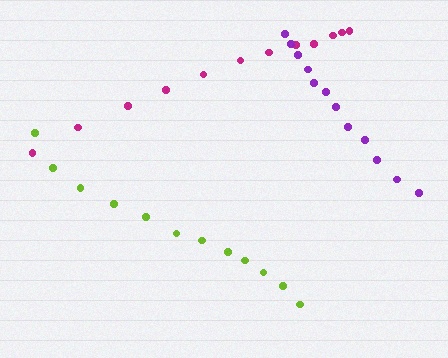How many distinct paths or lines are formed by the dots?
There are 3 distinct paths.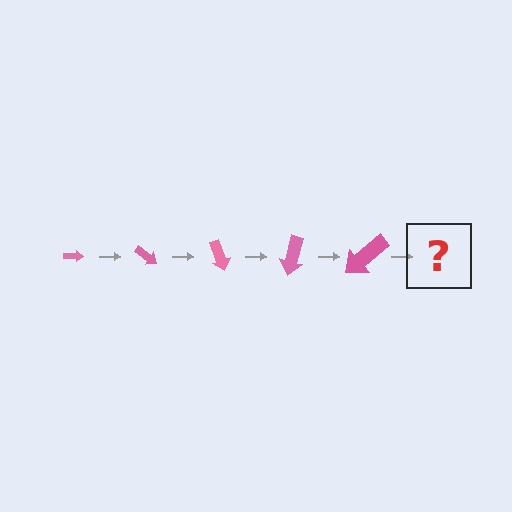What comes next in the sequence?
The next element should be an arrow, larger than the previous one and rotated 175 degrees from the start.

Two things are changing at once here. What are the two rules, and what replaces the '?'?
The two rules are that the arrow grows larger each step and it rotates 35 degrees each step. The '?' should be an arrow, larger than the previous one and rotated 175 degrees from the start.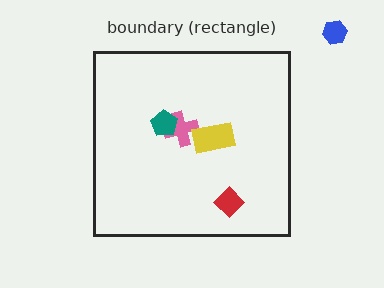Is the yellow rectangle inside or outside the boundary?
Inside.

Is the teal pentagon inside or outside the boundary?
Inside.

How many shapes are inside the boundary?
4 inside, 1 outside.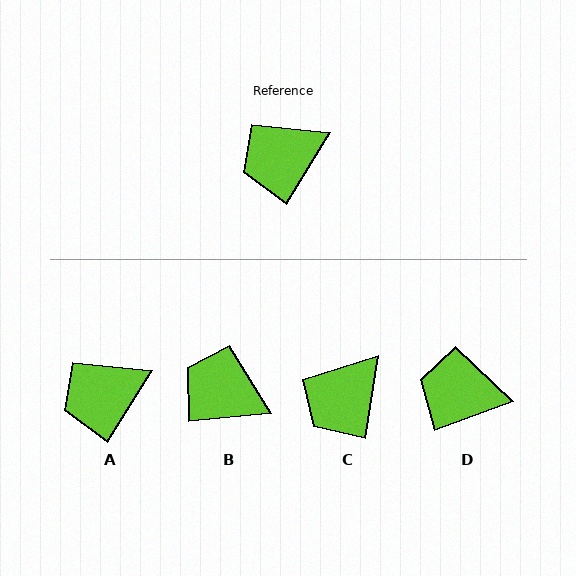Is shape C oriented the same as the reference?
No, it is off by about 23 degrees.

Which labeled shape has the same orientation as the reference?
A.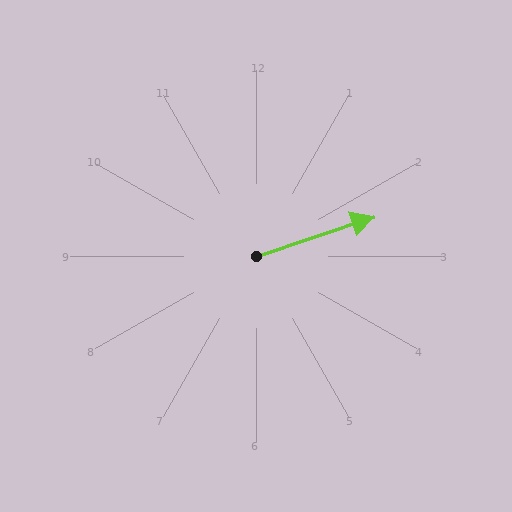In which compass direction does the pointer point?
East.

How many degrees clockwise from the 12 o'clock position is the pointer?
Approximately 71 degrees.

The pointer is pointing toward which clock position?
Roughly 2 o'clock.